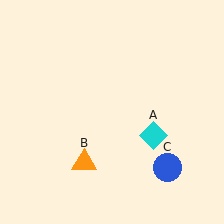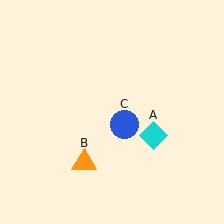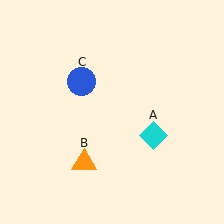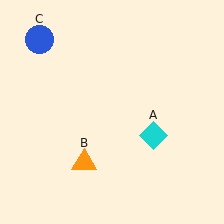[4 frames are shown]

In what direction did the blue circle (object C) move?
The blue circle (object C) moved up and to the left.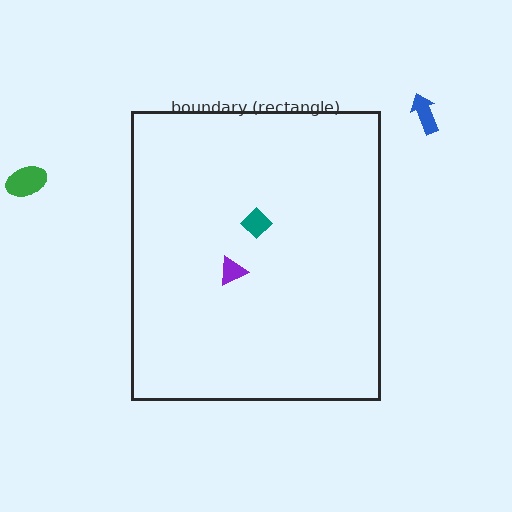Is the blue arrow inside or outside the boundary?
Outside.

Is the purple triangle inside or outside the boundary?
Inside.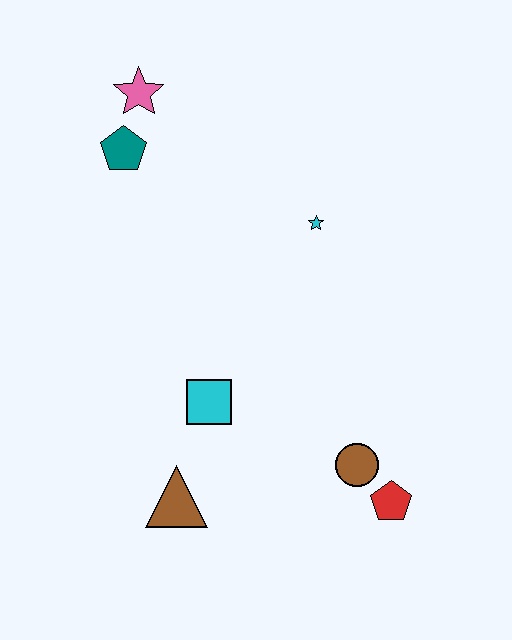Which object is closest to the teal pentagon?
The pink star is closest to the teal pentagon.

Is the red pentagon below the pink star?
Yes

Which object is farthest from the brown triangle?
The pink star is farthest from the brown triangle.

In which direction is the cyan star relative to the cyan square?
The cyan star is above the cyan square.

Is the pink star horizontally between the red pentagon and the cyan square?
No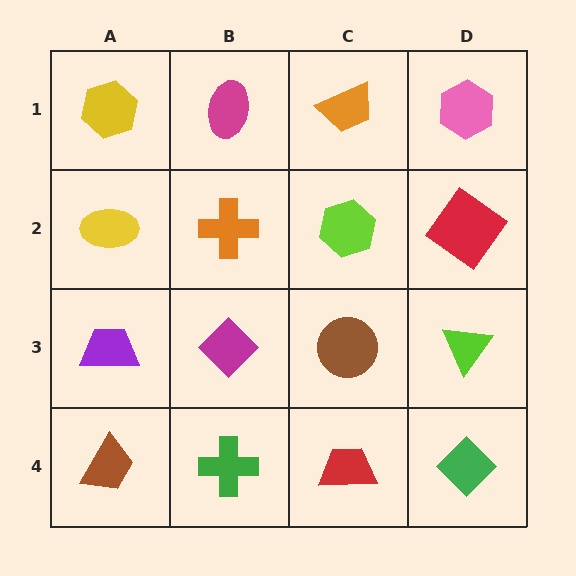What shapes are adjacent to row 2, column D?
A pink hexagon (row 1, column D), a lime triangle (row 3, column D), a lime hexagon (row 2, column C).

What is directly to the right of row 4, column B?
A red trapezoid.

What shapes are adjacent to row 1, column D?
A red diamond (row 2, column D), an orange trapezoid (row 1, column C).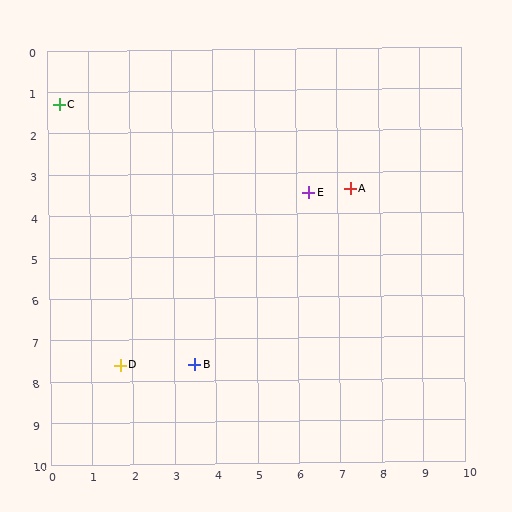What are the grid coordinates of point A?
Point A is at approximately (7.3, 3.4).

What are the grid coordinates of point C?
Point C is at approximately (0.3, 1.3).